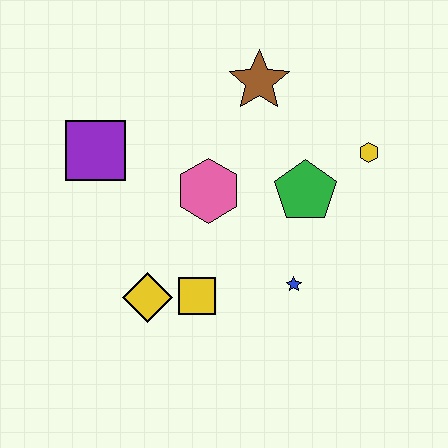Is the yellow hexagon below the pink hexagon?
No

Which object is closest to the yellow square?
The yellow diamond is closest to the yellow square.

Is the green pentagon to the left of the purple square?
No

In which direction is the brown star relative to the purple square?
The brown star is to the right of the purple square.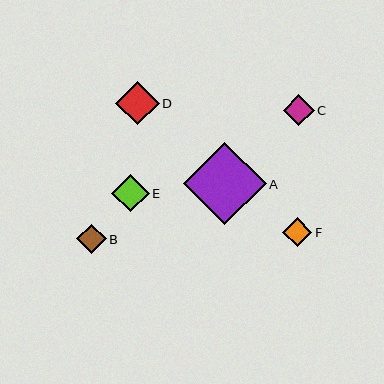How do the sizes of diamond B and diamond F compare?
Diamond B and diamond F are approximately the same size.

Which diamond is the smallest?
Diamond F is the smallest with a size of approximately 29 pixels.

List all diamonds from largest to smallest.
From largest to smallest: A, D, E, C, B, F.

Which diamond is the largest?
Diamond A is the largest with a size of approximately 82 pixels.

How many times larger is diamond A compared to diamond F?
Diamond A is approximately 2.9 times the size of diamond F.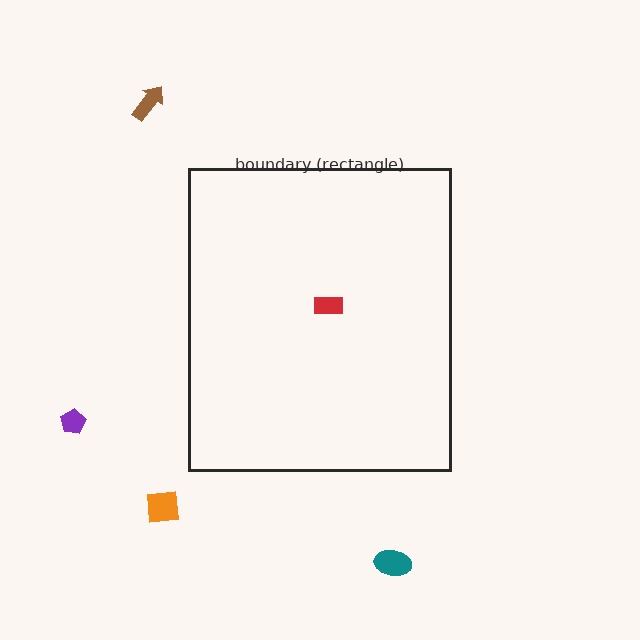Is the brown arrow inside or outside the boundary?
Outside.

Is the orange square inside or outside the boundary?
Outside.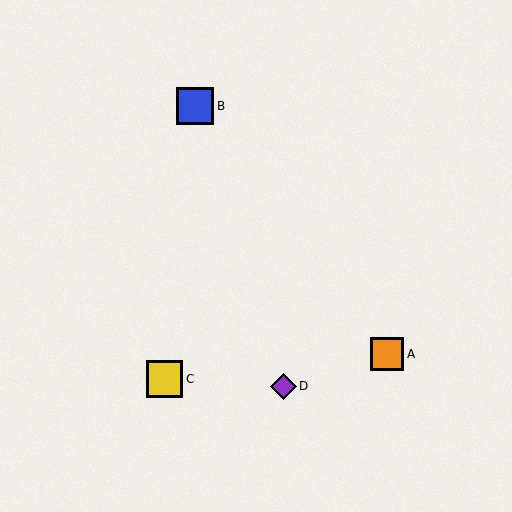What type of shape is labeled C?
Shape C is a yellow square.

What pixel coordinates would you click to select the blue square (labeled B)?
Click at (195, 106) to select the blue square B.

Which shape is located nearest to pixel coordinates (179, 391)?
The yellow square (labeled C) at (165, 379) is nearest to that location.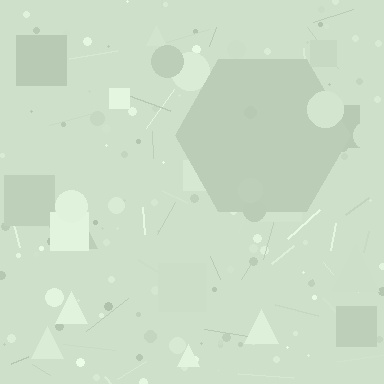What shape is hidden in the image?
A hexagon is hidden in the image.